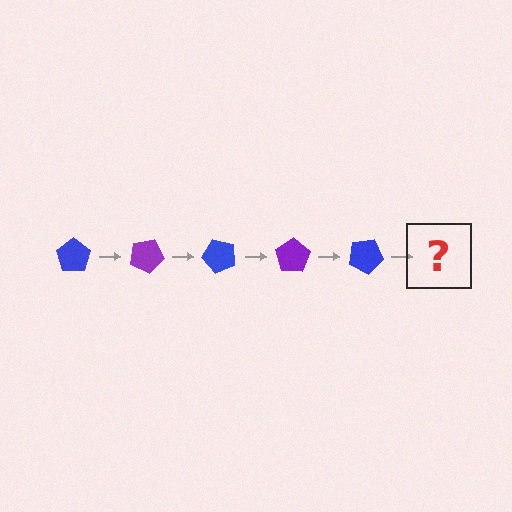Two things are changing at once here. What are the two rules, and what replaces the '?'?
The two rules are that it rotates 25 degrees each step and the color cycles through blue and purple. The '?' should be a purple pentagon, rotated 125 degrees from the start.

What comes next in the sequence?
The next element should be a purple pentagon, rotated 125 degrees from the start.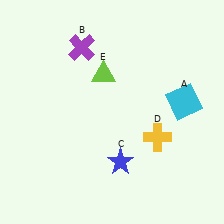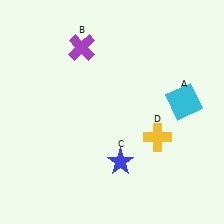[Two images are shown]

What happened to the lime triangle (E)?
The lime triangle (E) was removed in Image 2. It was in the top-left area of Image 1.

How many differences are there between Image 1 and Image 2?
There is 1 difference between the two images.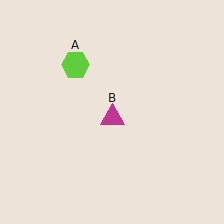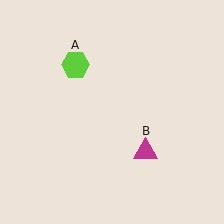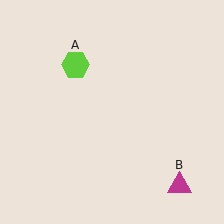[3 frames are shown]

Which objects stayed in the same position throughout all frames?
Lime hexagon (object A) remained stationary.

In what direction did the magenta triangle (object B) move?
The magenta triangle (object B) moved down and to the right.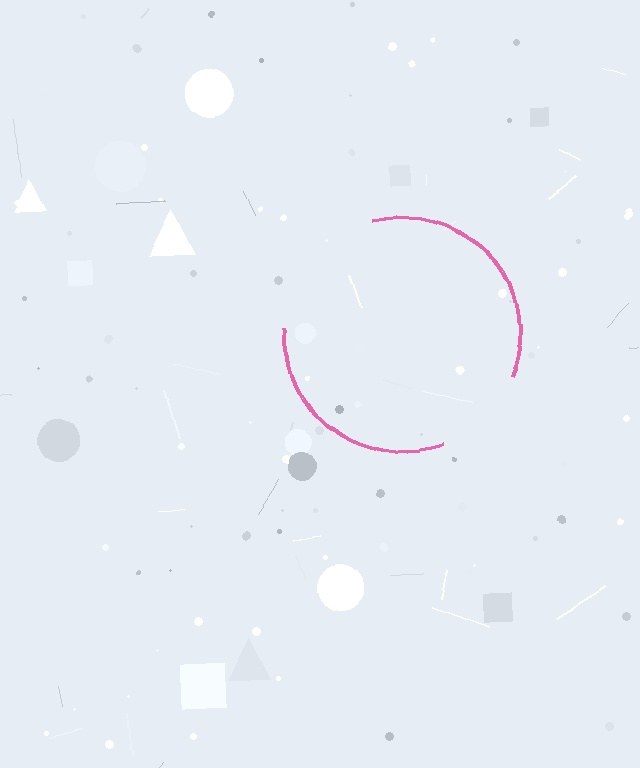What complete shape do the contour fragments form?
The contour fragments form a circle.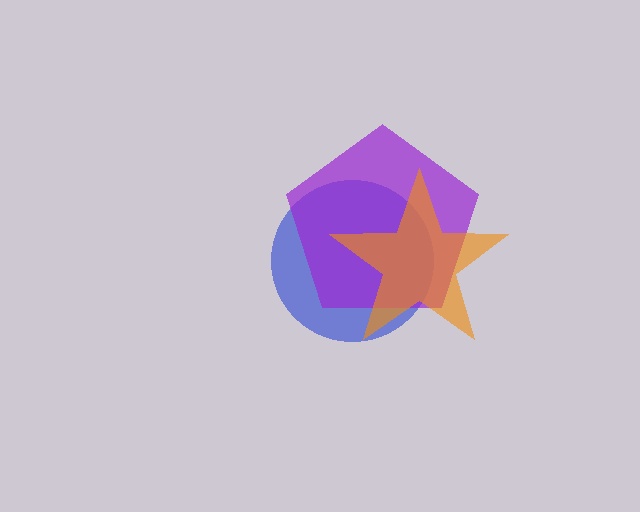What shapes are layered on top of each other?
The layered shapes are: a blue circle, a purple pentagon, an orange star.